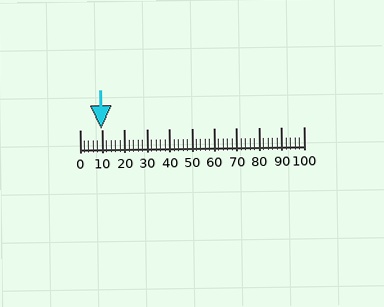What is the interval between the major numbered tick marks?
The major tick marks are spaced 10 units apart.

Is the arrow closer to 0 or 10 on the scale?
The arrow is closer to 10.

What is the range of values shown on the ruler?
The ruler shows values from 0 to 100.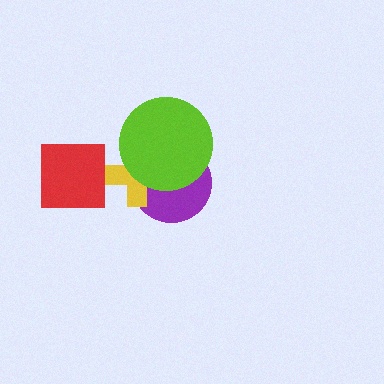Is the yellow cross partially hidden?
Yes, it is partially covered by another shape.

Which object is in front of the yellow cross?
The lime circle is in front of the yellow cross.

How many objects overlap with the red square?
0 objects overlap with the red square.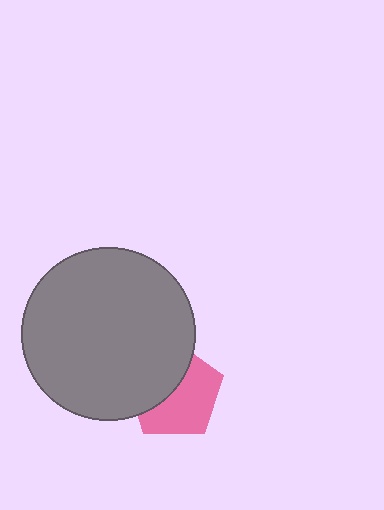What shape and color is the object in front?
The object in front is a gray circle.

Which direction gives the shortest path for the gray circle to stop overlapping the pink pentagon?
Moving toward the upper-left gives the shortest separation.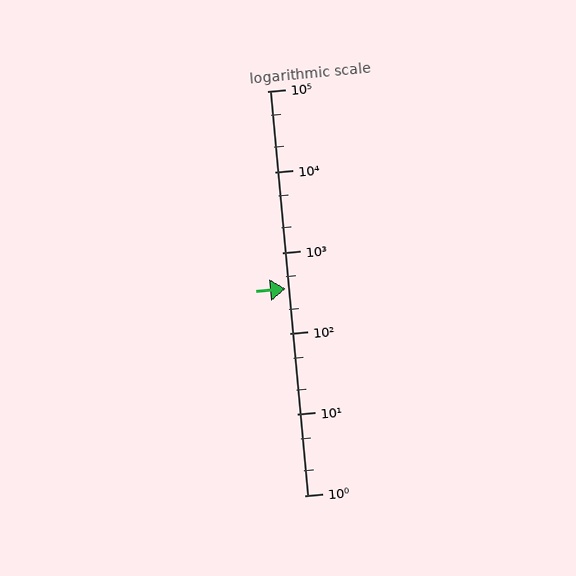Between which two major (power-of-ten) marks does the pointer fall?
The pointer is between 100 and 1000.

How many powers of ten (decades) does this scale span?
The scale spans 5 decades, from 1 to 100000.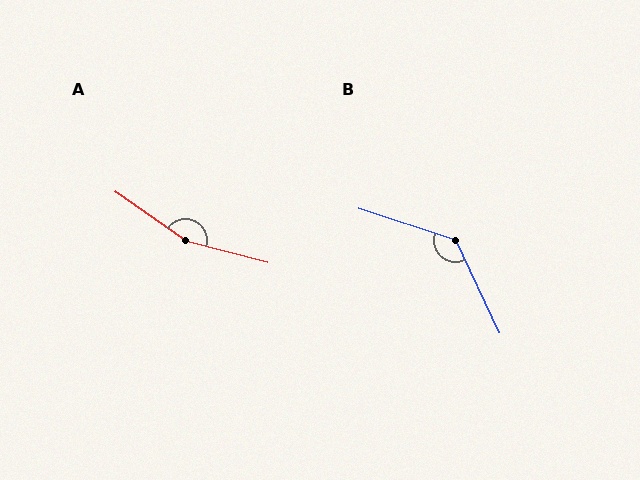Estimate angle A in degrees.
Approximately 160 degrees.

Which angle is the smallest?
B, at approximately 134 degrees.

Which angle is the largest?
A, at approximately 160 degrees.